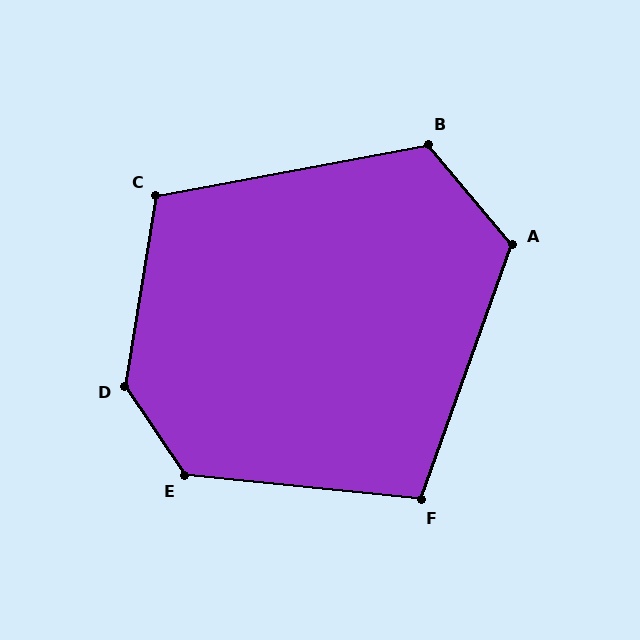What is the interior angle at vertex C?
Approximately 110 degrees (obtuse).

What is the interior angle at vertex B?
Approximately 119 degrees (obtuse).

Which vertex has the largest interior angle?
D, at approximately 137 degrees.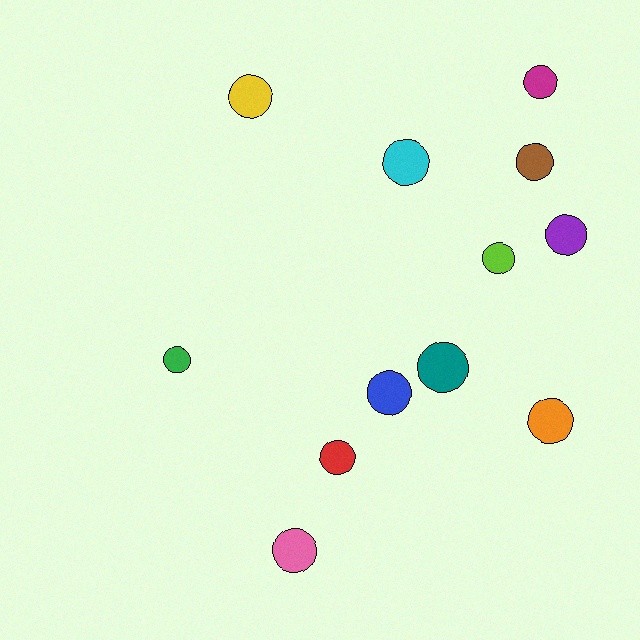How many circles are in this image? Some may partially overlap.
There are 12 circles.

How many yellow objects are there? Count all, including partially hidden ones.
There is 1 yellow object.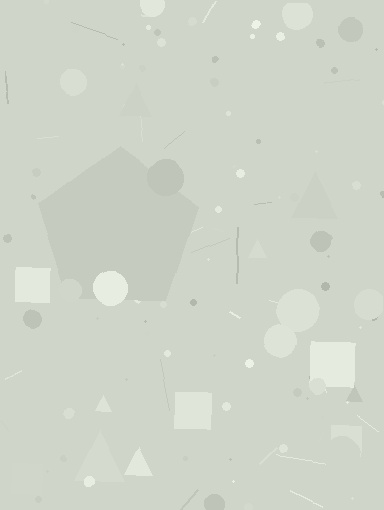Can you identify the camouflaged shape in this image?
The camouflaged shape is a pentagon.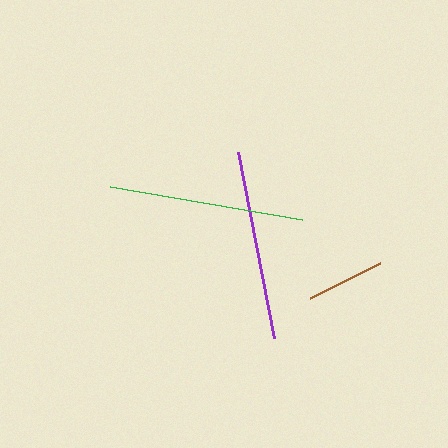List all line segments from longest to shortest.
From longest to shortest: green, purple, brown.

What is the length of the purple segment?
The purple segment is approximately 190 pixels long.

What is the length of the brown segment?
The brown segment is approximately 78 pixels long.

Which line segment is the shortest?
The brown line is the shortest at approximately 78 pixels.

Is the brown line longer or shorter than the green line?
The green line is longer than the brown line.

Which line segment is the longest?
The green line is the longest at approximately 194 pixels.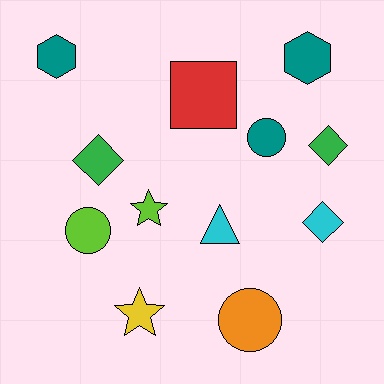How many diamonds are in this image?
There are 3 diamonds.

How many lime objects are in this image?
There are 2 lime objects.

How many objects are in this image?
There are 12 objects.